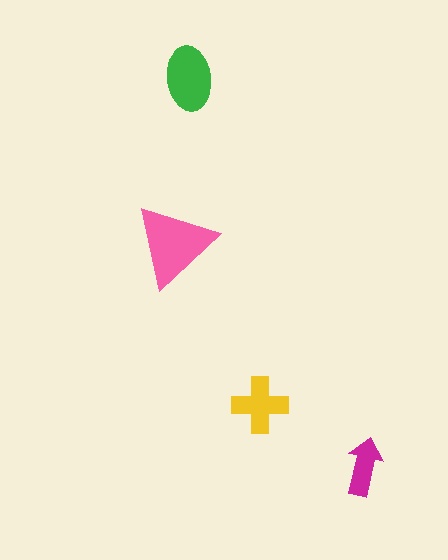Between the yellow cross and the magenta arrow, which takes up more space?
The yellow cross.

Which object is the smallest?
The magenta arrow.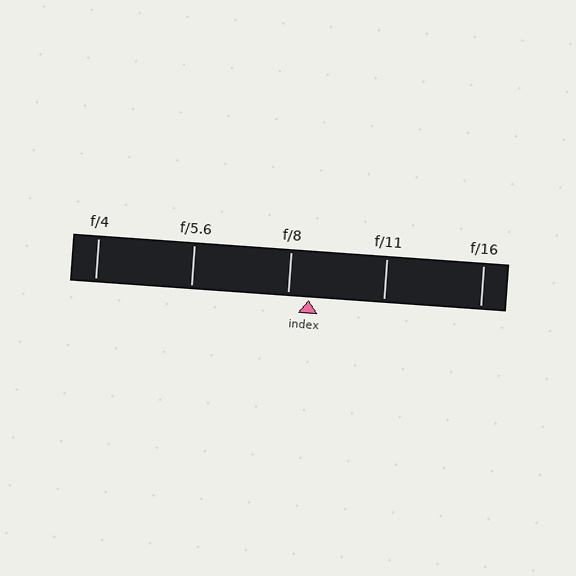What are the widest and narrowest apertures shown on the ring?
The widest aperture shown is f/4 and the narrowest is f/16.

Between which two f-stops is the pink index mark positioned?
The index mark is between f/8 and f/11.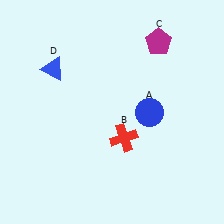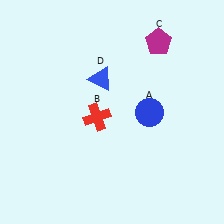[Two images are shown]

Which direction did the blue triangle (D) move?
The blue triangle (D) moved right.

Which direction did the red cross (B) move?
The red cross (B) moved left.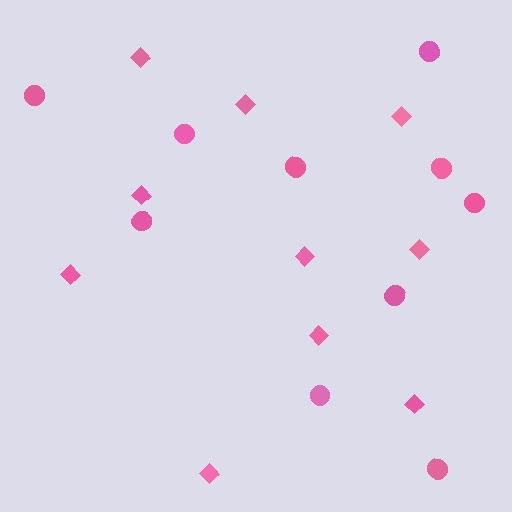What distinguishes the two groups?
There are 2 groups: one group of diamonds (10) and one group of circles (10).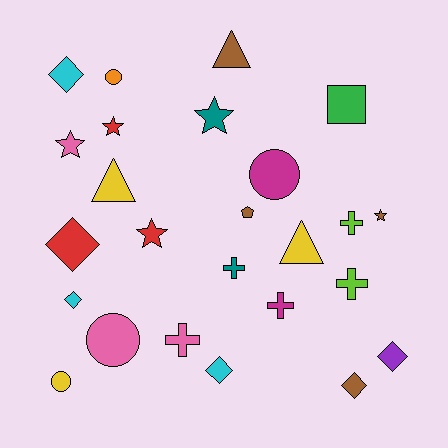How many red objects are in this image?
There are 3 red objects.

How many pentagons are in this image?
There is 1 pentagon.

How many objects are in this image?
There are 25 objects.